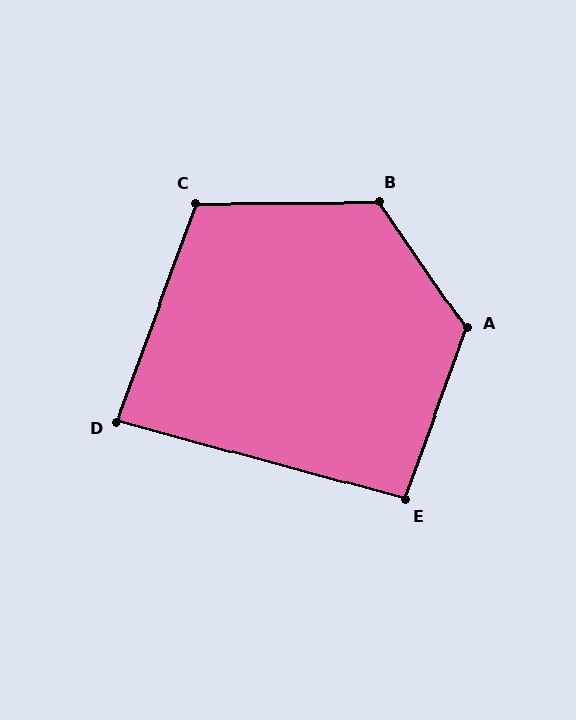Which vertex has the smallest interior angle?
D, at approximately 85 degrees.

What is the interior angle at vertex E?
Approximately 95 degrees (approximately right).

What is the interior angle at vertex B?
Approximately 125 degrees (obtuse).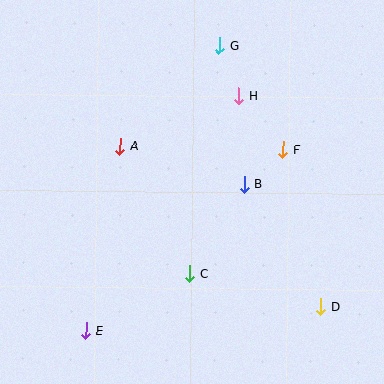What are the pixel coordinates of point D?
Point D is at (321, 306).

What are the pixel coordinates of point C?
Point C is at (190, 274).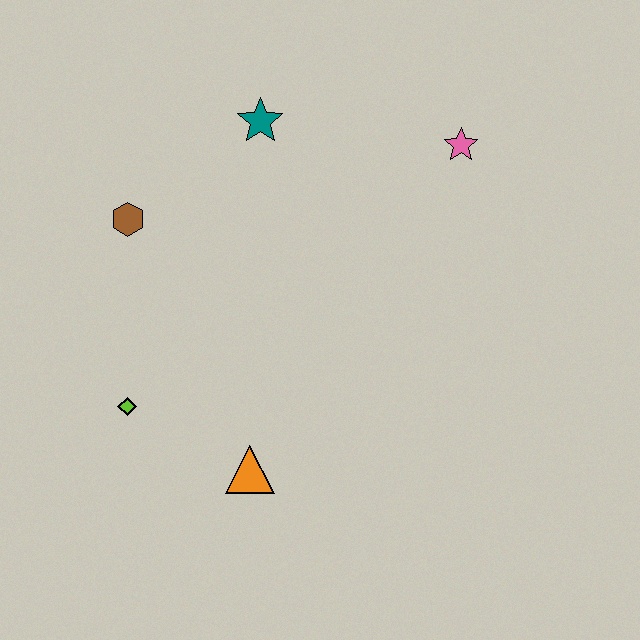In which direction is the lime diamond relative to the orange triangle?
The lime diamond is to the left of the orange triangle.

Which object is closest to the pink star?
The teal star is closest to the pink star.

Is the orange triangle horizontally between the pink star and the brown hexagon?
Yes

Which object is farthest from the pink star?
The lime diamond is farthest from the pink star.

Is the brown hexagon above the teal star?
No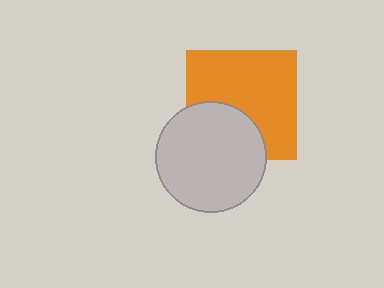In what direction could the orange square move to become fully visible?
The orange square could move up. That would shift it out from behind the light gray circle entirely.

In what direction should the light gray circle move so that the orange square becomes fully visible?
The light gray circle should move down. That is the shortest direction to clear the overlap and leave the orange square fully visible.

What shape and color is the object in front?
The object in front is a light gray circle.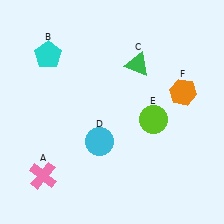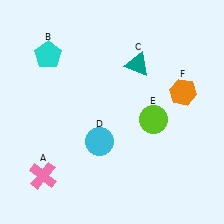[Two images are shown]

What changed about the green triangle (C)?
In Image 1, C is green. In Image 2, it changed to teal.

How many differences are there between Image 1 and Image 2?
There is 1 difference between the two images.